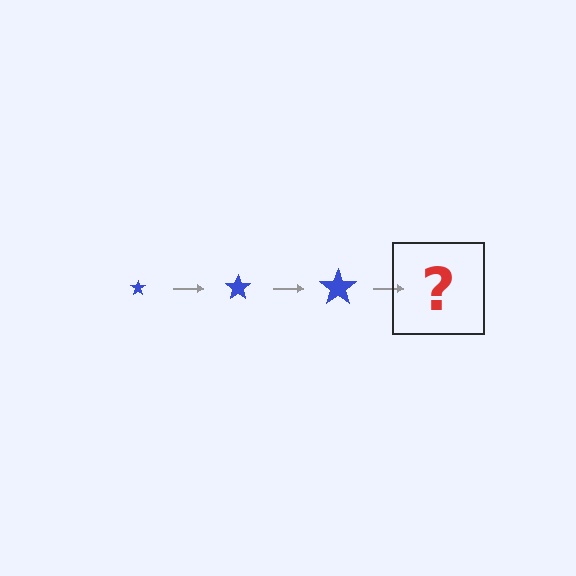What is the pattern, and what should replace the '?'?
The pattern is that the star gets progressively larger each step. The '?' should be a blue star, larger than the previous one.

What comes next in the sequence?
The next element should be a blue star, larger than the previous one.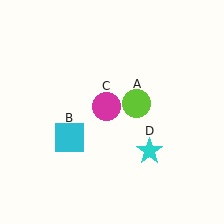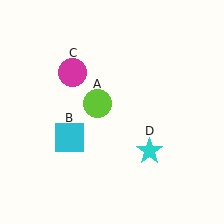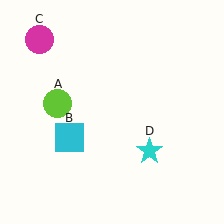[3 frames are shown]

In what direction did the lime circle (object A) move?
The lime circle (object A) moved left.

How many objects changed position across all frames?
2 objects changed position: lime circle (object A), magenta circle (object C).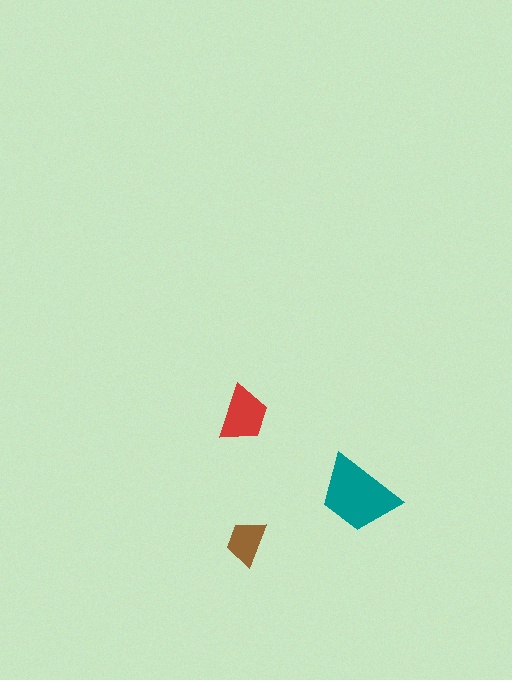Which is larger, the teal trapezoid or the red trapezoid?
The teal one.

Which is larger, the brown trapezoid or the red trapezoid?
The red one.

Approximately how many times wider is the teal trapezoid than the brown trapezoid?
About 2 times wider.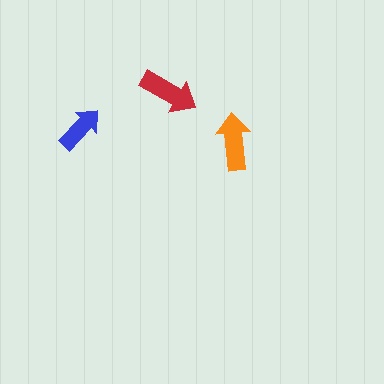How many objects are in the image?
There are 3 objects in the image.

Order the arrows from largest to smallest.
the red one, the orange one, the blue one.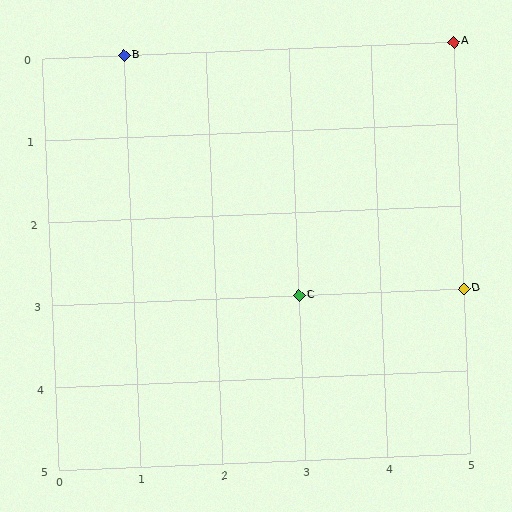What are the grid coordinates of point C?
Point C is at grid coordinates (3, 3).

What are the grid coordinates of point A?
Point A is at grid coordinates (5, 0).